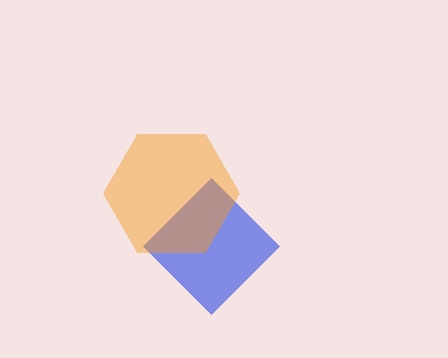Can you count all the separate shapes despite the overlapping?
Yes, there are 2 separate shapes.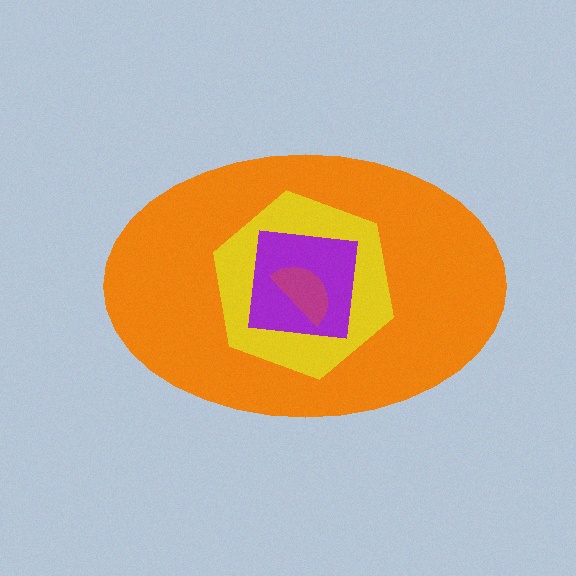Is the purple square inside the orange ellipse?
Yes.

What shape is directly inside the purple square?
The magenta semicircle.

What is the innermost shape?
The magenta semicircle.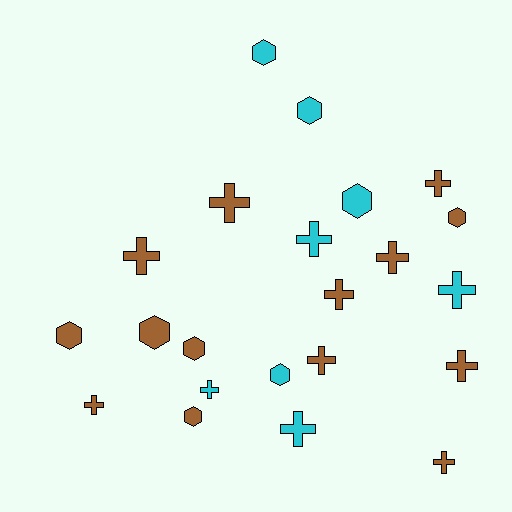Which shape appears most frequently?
Cross, with 13 objects.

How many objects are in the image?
There are 22 objects.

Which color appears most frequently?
Brown, with 14 objects.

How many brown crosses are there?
There are 9 brown crosses.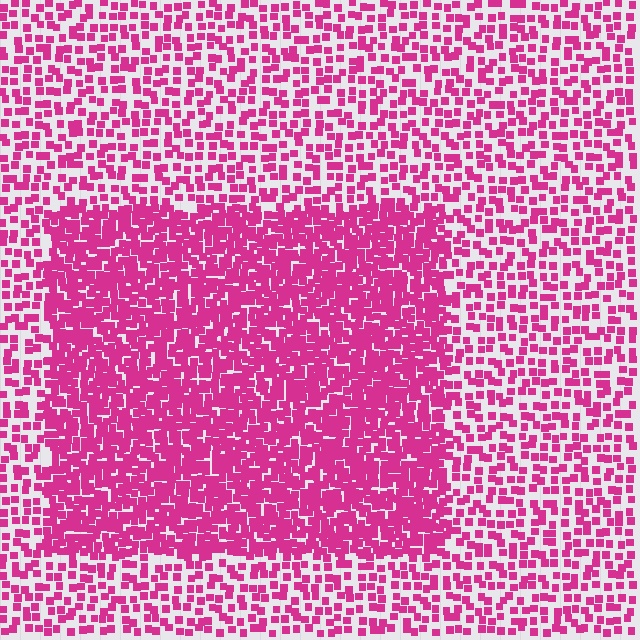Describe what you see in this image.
The image contains small magenta elements arranged at two different densities. A rectangle-shaped region is visible where the elements are more densely packed than the surrounding area.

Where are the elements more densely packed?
The elements are more densely packed inside the rectangle boundary.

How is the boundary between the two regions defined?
The boundary is defined by a change in element density (approximately 2.2x ratio). All elements are the same color, size, and shape.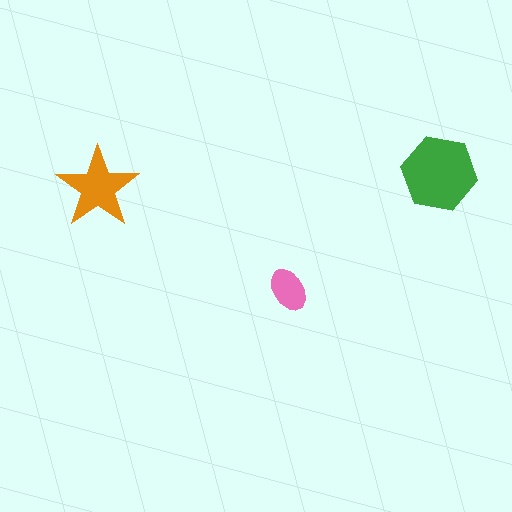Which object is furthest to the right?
The green hexagon is rightmost.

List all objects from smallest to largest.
The pink ellipse, the orange star, the green hexagon.